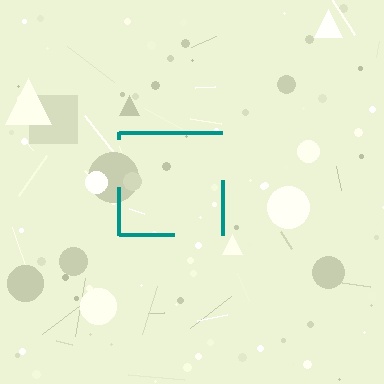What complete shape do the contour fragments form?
The contour fragments form a square.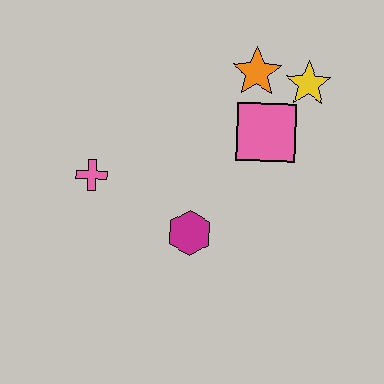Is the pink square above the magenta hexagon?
Yes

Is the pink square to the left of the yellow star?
Yes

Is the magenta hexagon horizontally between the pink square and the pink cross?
Yes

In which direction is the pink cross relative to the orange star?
The pink cross is to the left of the orange star.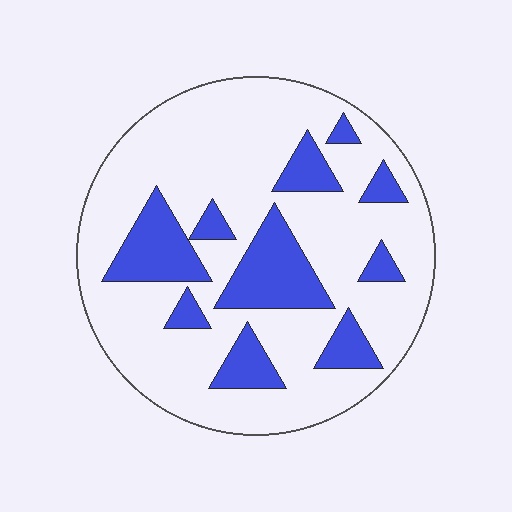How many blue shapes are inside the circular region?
10.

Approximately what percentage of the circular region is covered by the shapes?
Approximately 25%.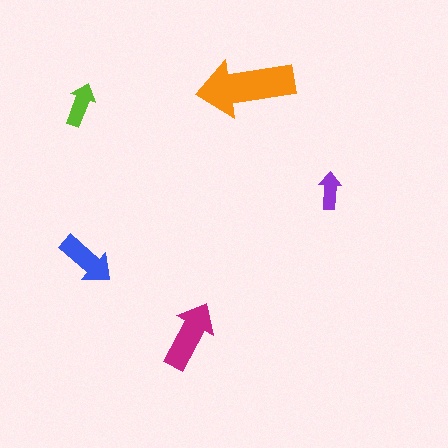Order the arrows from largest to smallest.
the orange one, the magenta one, the blue one, the lime one, the purple one.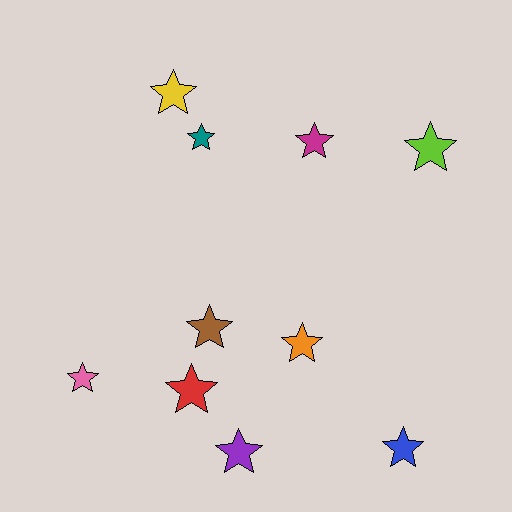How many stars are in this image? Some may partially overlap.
There are 10 stars.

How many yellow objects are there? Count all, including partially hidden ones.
There is 1 yellow object.